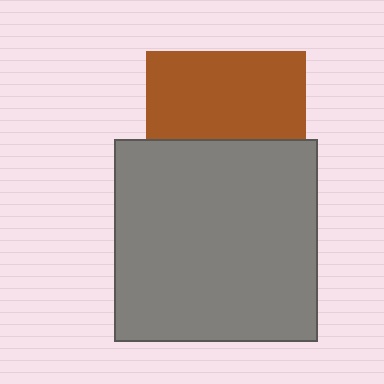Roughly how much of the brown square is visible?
About half of it is visible (roughly 55%).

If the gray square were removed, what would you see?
You would see the complete brown square.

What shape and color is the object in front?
The object in front is a gray square.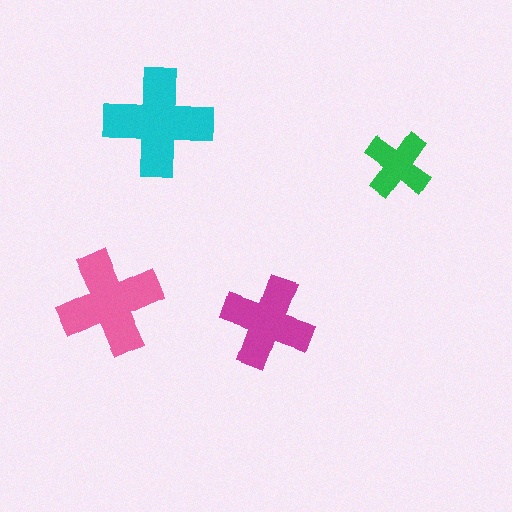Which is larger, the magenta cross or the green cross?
The magenta one.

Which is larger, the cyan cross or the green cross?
The cyan one.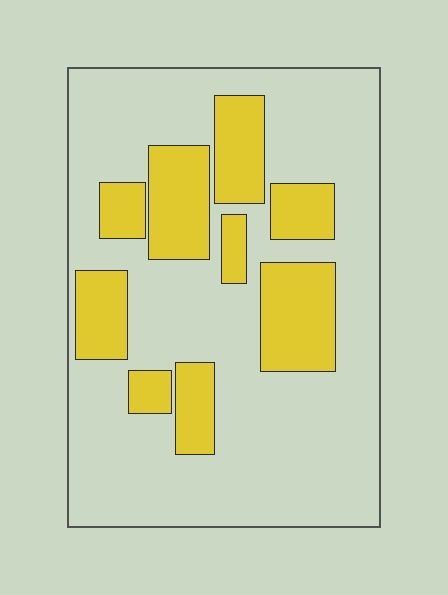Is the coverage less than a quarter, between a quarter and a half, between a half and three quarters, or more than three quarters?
Between a quarter and a half.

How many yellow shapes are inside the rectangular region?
9.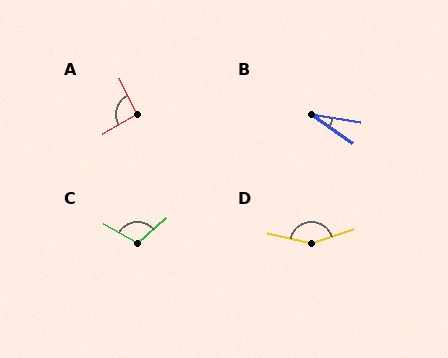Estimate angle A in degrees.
Approximately 94 degrees.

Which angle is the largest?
D, at approximately 148 degrees.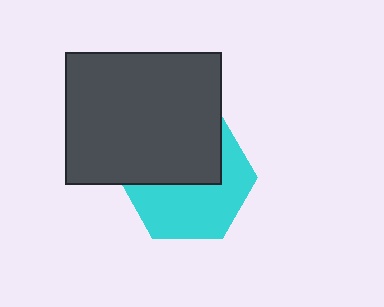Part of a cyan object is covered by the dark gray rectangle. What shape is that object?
It is a hexagon.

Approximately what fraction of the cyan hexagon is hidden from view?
Roughly 47% of the cyan hexagon is hidden behind the dark gray rectangle.